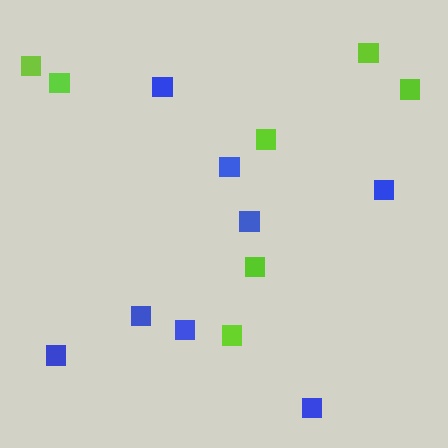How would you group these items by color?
There are 2 groups: one group of lime squares (7) and one group of blue squares (8).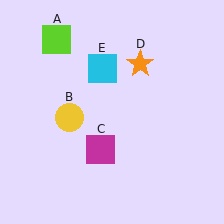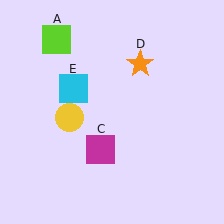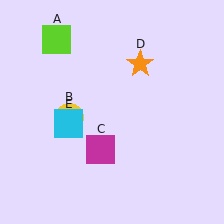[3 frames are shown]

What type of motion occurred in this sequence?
The cyan square (object E) rotated counterclockwise around the center of the scene.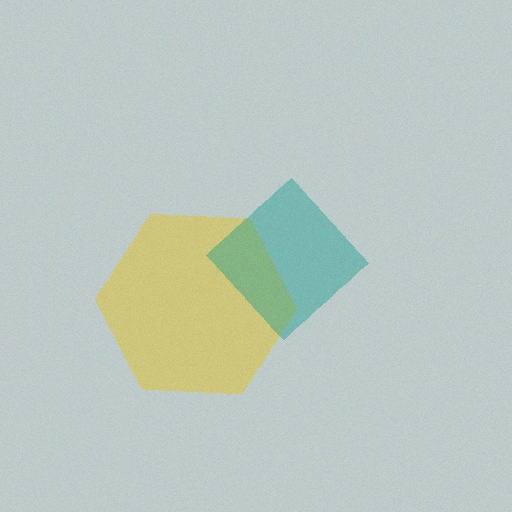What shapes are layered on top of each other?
The layered shapes are: a yellow hexagon, a teal diamond.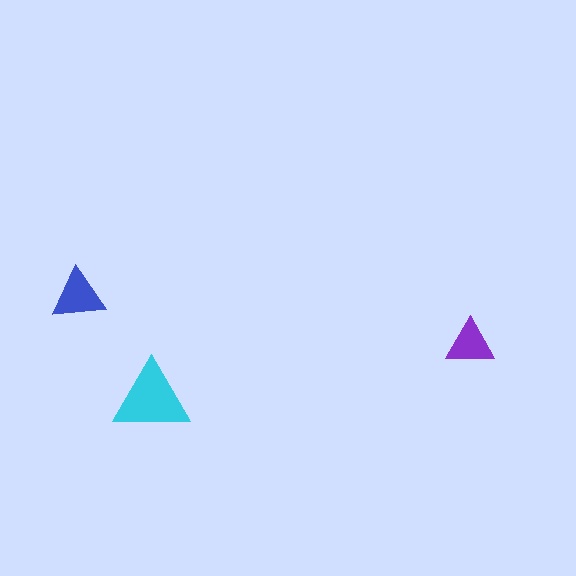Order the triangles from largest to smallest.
the cyan one, the blue one, the purple one.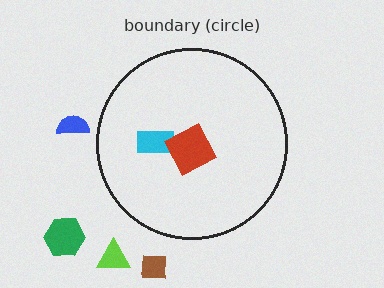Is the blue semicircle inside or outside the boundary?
Outside.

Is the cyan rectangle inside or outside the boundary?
Inside.